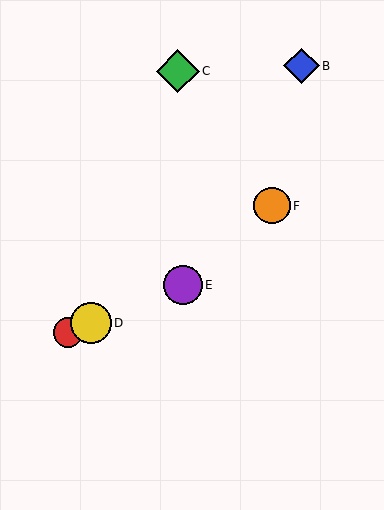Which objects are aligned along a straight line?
Objects A, D, E are aligned along a straight line.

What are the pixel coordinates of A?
Object A is at (68, 333).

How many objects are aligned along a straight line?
3 objects (A, D, E) are aligned along a straight line.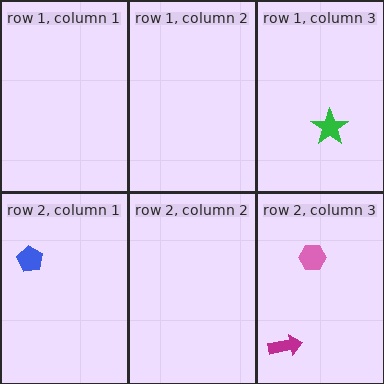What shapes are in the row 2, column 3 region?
The magenta arrow, the pink hexagon.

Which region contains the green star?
The row 1, column 3 region.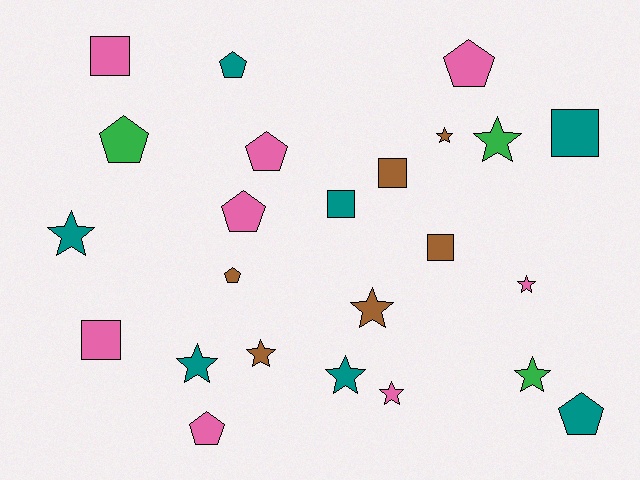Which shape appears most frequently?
Star, with 10 objects.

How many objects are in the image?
There are 24 objects.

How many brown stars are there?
There are 3 brown stars.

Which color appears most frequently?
Pink, with 8 objects.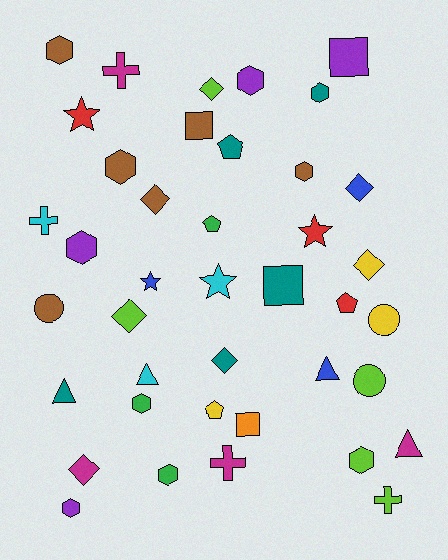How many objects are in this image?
There are 40 objects.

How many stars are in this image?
There are 4 stars.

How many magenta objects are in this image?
There are 4 magenta objects.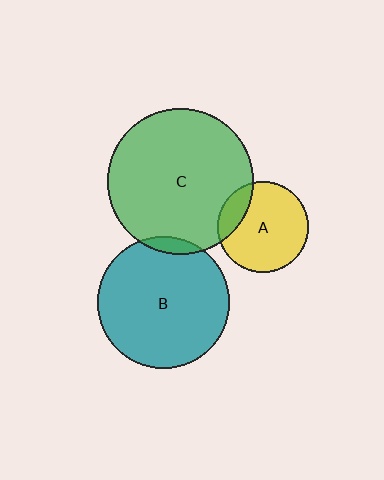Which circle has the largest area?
Circle C (green).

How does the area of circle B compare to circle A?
Approximately 2.1 times.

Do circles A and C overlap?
Yes.